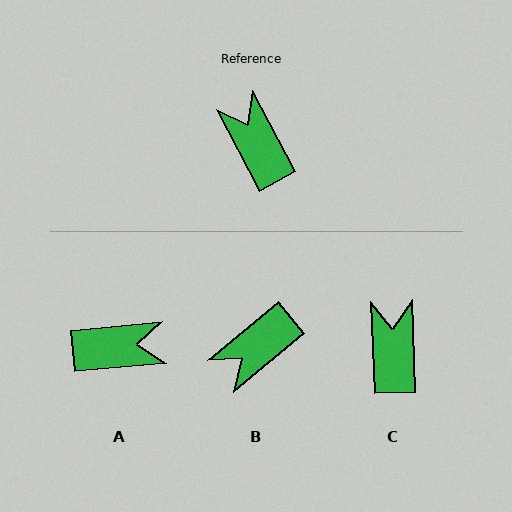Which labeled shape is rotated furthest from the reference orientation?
A, about 113 degrees away.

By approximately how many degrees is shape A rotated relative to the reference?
Approximately 113 degrees clockwise.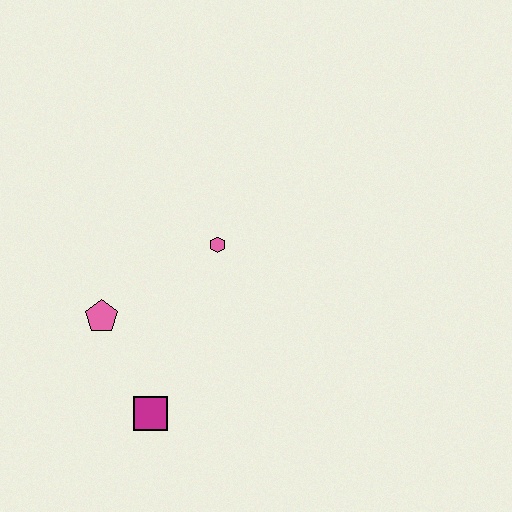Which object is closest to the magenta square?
The pink pentagon is closest to the magenta square.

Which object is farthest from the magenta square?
The pink hexagon is farthest from the magenta square.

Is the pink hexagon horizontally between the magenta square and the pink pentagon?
No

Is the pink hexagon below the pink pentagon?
No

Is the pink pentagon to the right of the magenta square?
No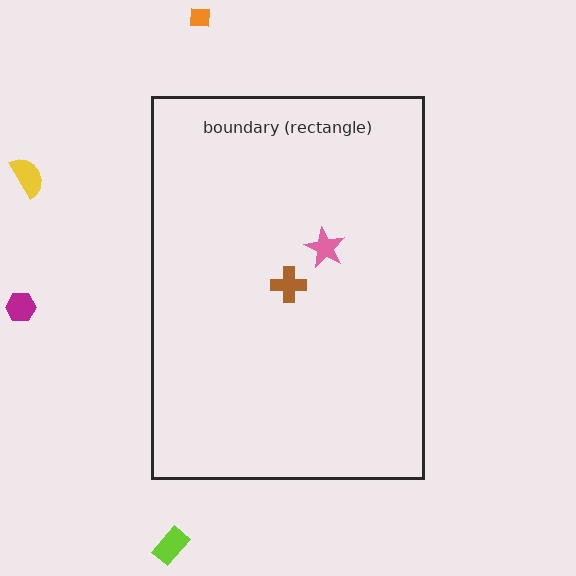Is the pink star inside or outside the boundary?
Inside.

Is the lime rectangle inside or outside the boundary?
Outside.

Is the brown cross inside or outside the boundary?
Inside.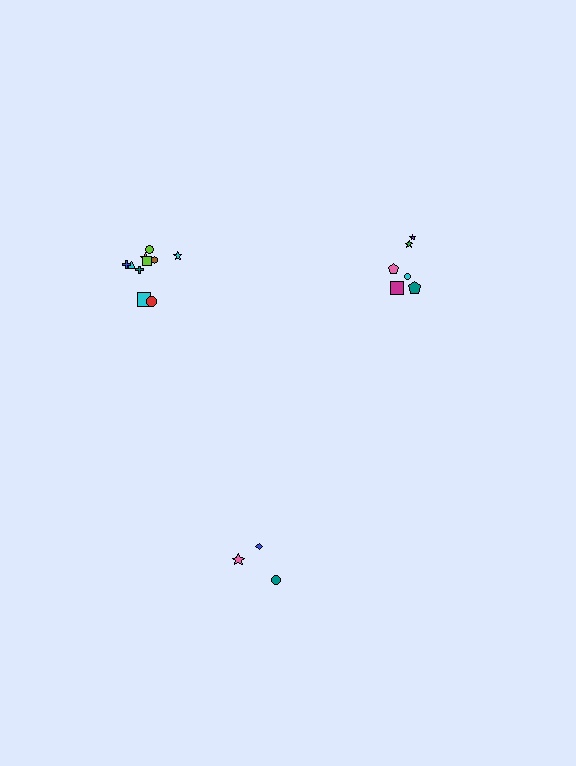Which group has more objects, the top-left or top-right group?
The top-left group.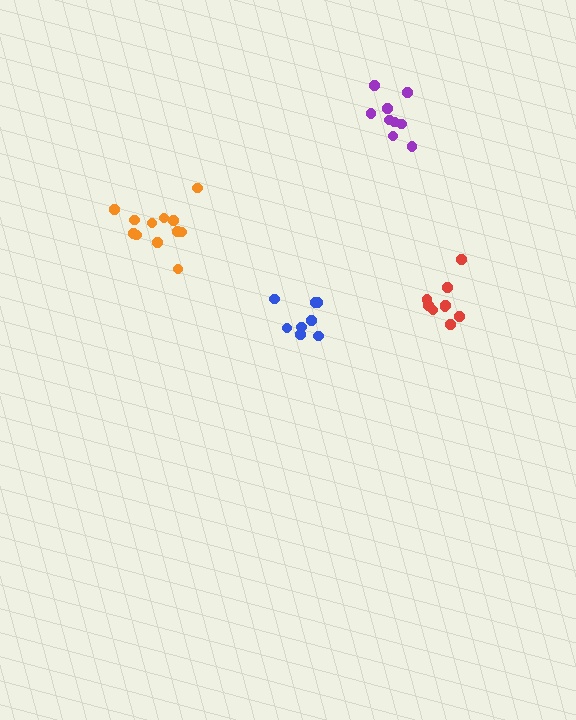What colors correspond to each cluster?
The clusters are colored: blue, orange, purple, red.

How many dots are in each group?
Group 1: 8 dots, Group 2: 12 dots, Group 3: 9 dots, Group 4: 9 dots (38 total).